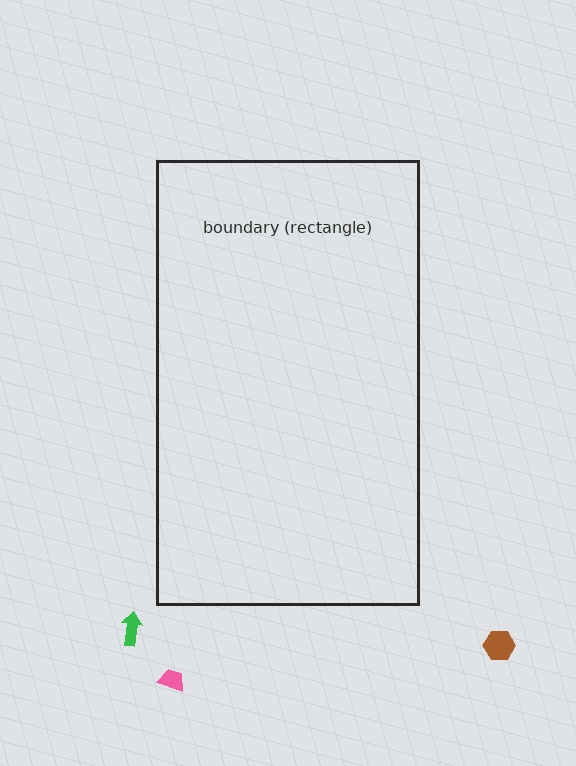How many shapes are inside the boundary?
0 inside, 3 outside.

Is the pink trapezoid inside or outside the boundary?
Outside.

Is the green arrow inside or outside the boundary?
Outside.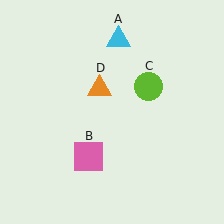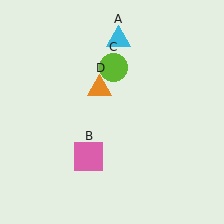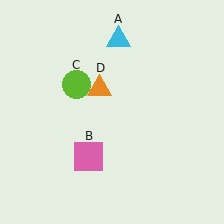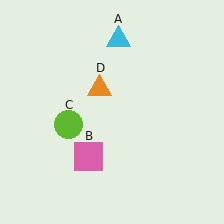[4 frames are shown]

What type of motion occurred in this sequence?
The lime circle (object C) rotated counterclockwise around the center of the scene.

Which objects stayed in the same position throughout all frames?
Cyan triangle (object A) and pink square (object B) and orange triangle (object D) remained stationary.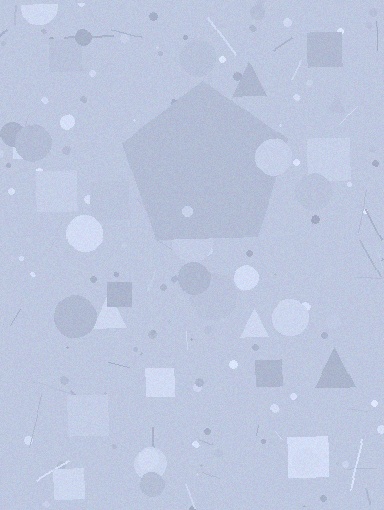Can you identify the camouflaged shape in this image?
The camouflaged shape is a pentagon.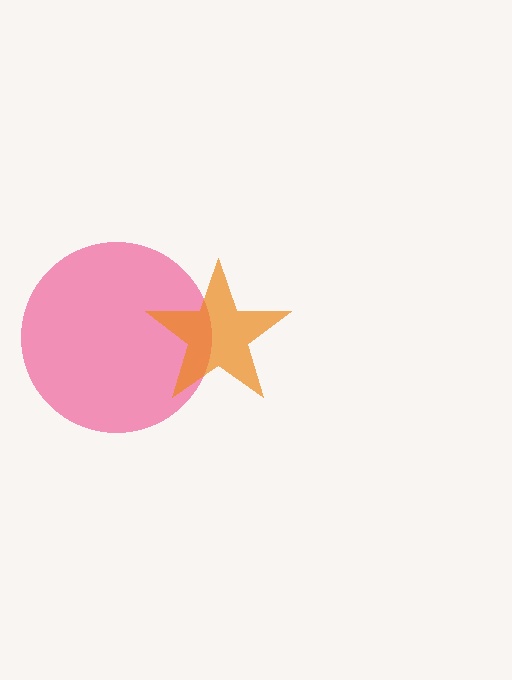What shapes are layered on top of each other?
The layered shapes are: a pink circle, an orange star.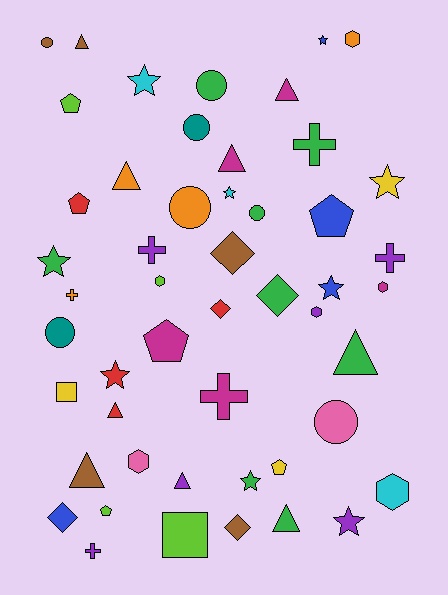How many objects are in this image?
There are 50 objects.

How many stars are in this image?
There are 9 stars.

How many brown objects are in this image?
There are 5 brown objects.